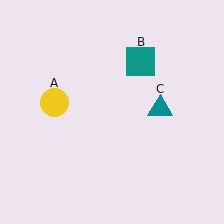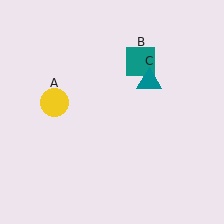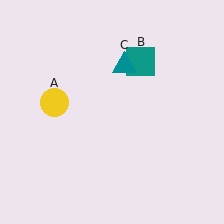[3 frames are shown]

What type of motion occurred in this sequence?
The teal triangle (object C) rotated counterclockwise around the center of the scene.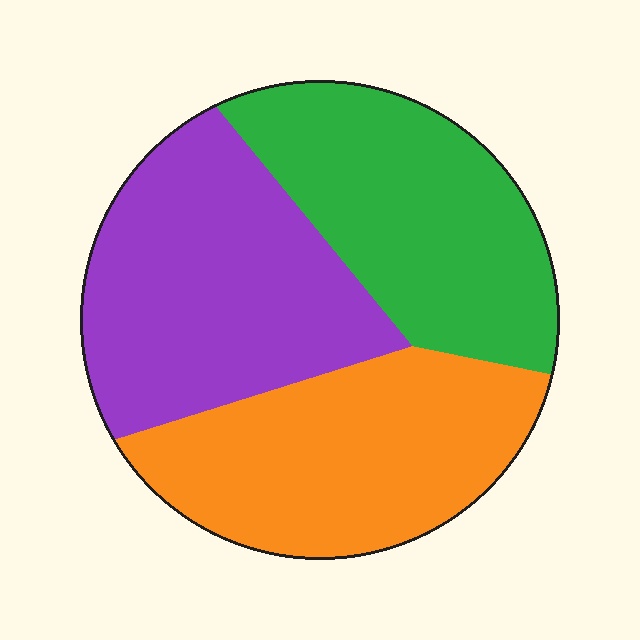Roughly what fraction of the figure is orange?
Orange covers 33% of the figure.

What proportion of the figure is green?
Green takes up between a sixth and a third of the figure.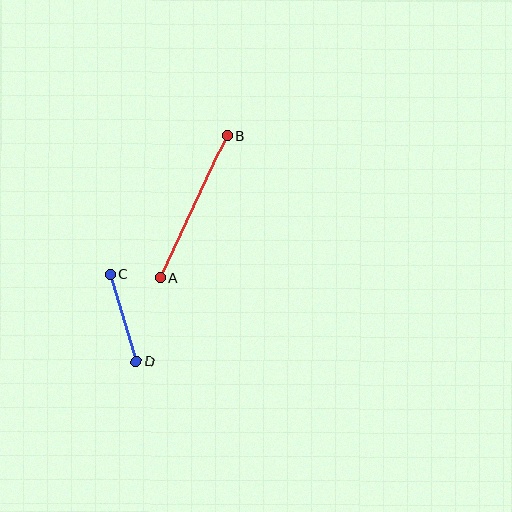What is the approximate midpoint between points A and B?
The midpoint is at approximately (194, 206) pixels.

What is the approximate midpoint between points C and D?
The midpoint is at approximately (123, 318) pixels.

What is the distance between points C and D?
The distance is approximately 91 pixels.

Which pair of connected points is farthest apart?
Points A and B are farthest apart.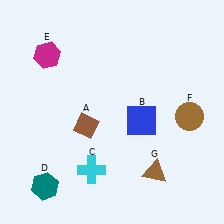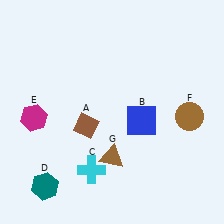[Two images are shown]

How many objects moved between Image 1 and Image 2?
2 objects moved between the two images.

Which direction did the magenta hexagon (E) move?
The magenta hexagon (E) moved down.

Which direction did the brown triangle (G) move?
The brown triangle (G) moved left.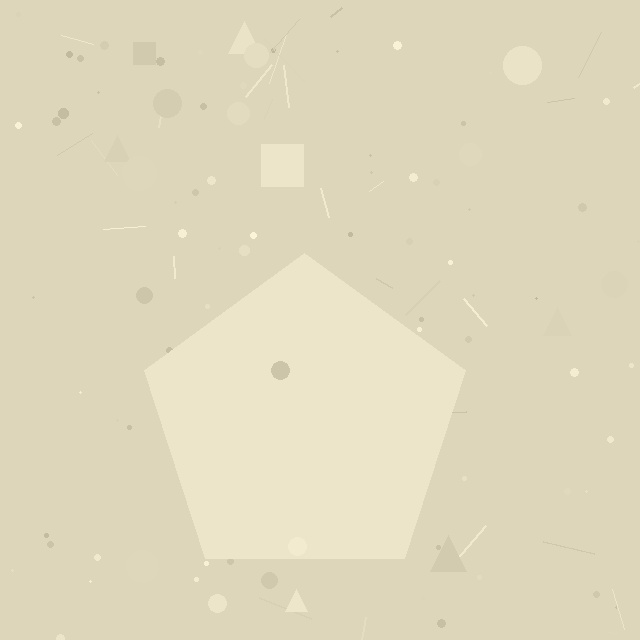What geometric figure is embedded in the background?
A pentagon is embedded in the background.